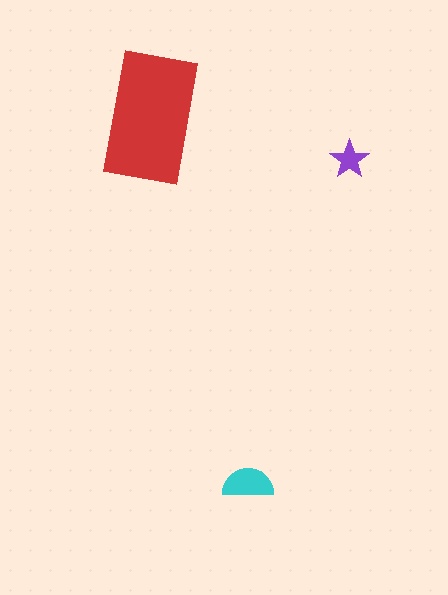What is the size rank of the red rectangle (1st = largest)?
1st.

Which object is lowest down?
The cyan semicircle is bottommost.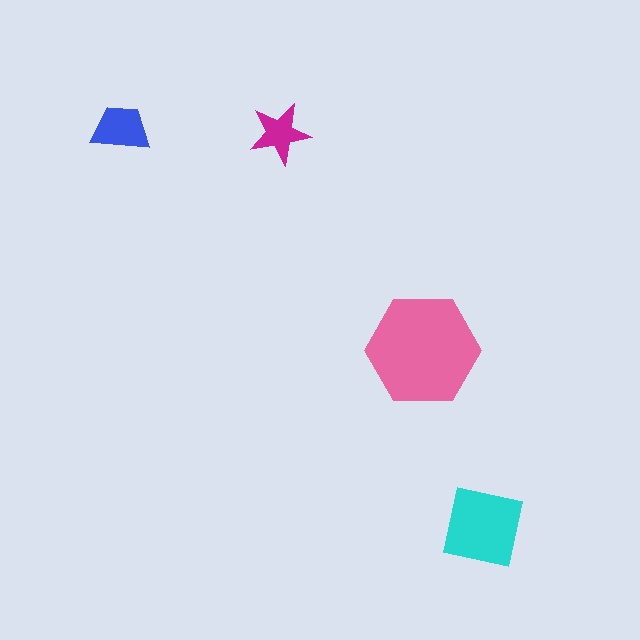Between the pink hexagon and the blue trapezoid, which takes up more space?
The pink hexagon.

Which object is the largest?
The pink hexagon.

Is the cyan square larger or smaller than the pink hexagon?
Smaller.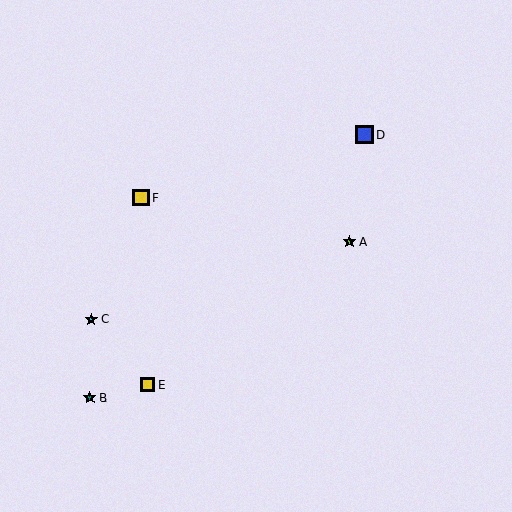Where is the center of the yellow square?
The center of the yellow square is at (142, 198).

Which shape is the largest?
The blue square (labeled D) is the largest.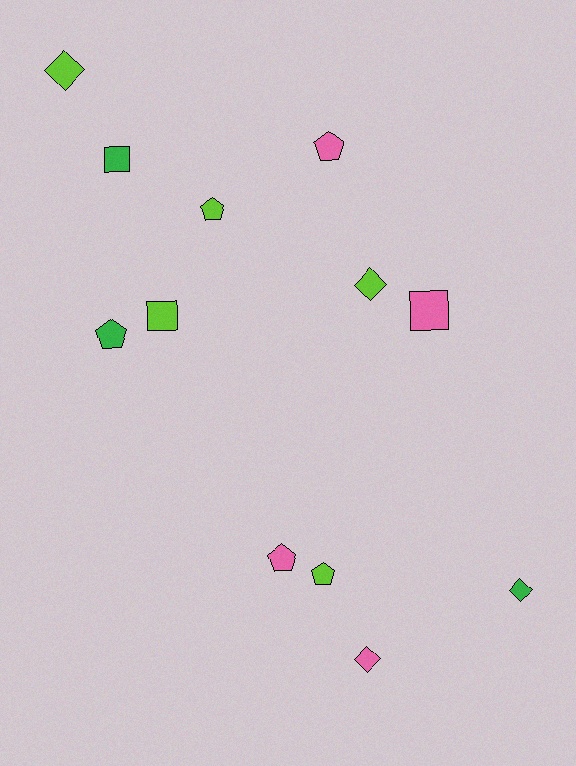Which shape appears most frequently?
Pentagon, with 5 objects.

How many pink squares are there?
There is 1 pink square.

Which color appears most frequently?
Lime, with 5 objects.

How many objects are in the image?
There are 12 objects.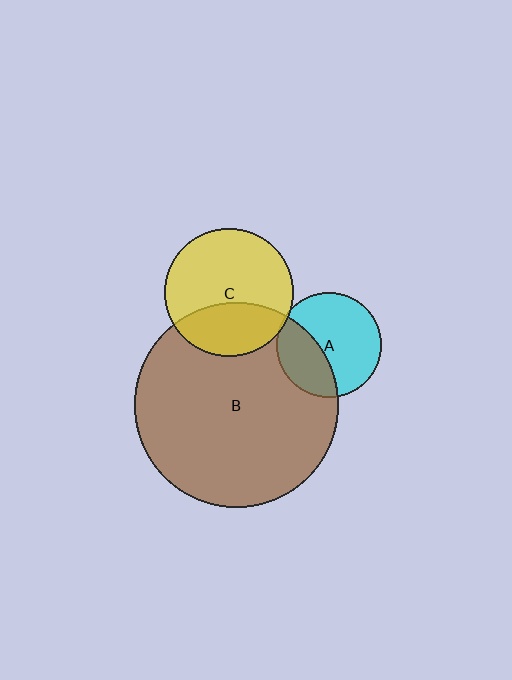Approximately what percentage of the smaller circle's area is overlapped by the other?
Approximately 5%.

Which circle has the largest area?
Circle B (brown).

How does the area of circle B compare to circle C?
Approximately 2.5 times.